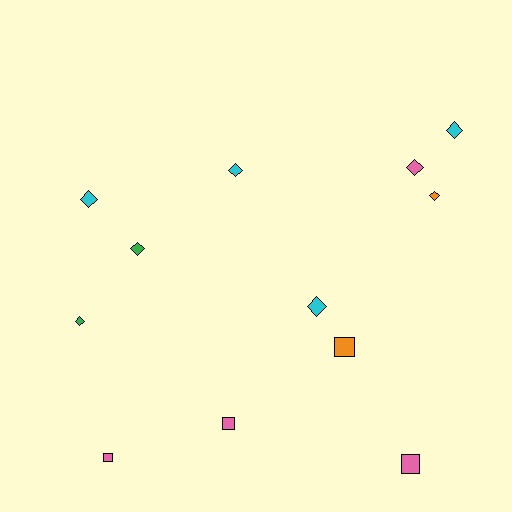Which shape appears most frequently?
Diamond, with 8 objects.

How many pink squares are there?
There are 3 pink squares.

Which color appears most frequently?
Cyan, with 4 objects.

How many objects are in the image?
There are 12 objects.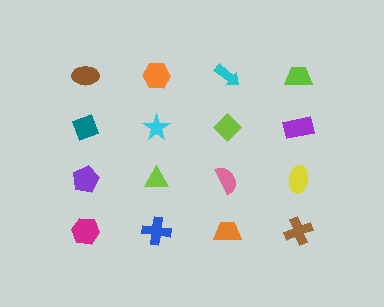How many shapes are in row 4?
4 shapes.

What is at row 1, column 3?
A cyan arrow.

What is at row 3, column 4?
A yellow ellipse.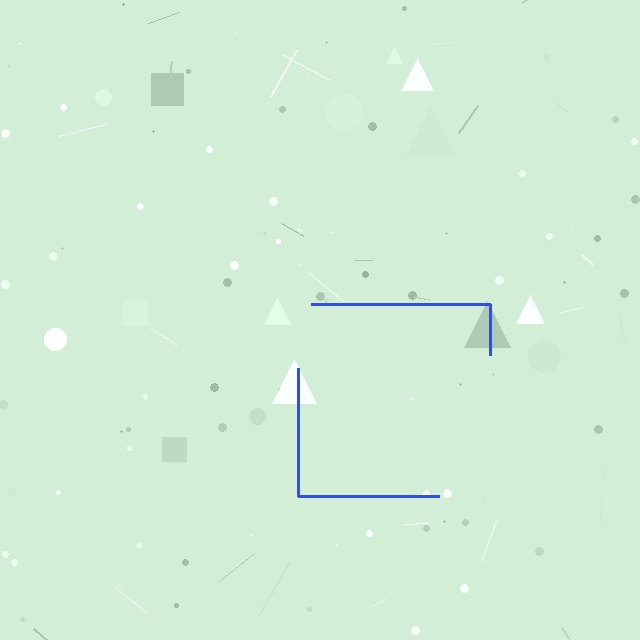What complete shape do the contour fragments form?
The contour fragments form a square.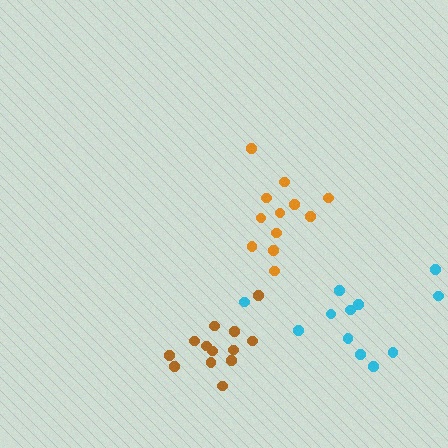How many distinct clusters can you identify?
There are 3 distinct clusters.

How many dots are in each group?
Group 1: 12 dots, Group 2: 12 dots, Group 3: 13 dots (37 total).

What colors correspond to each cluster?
The clusters are colored: cyan, orange, brown.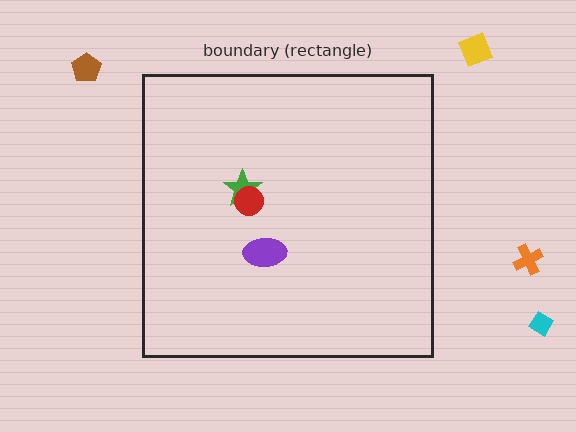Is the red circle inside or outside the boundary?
Inside.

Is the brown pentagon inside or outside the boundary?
Outside.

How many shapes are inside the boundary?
3 inside, 4 outside.